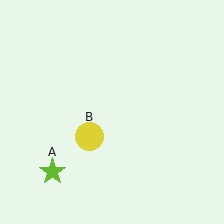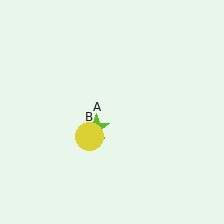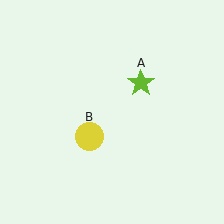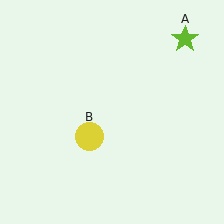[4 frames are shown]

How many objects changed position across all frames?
1 object changed position: lime star (object A).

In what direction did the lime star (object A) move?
The lime star (object A) moved up and to the right.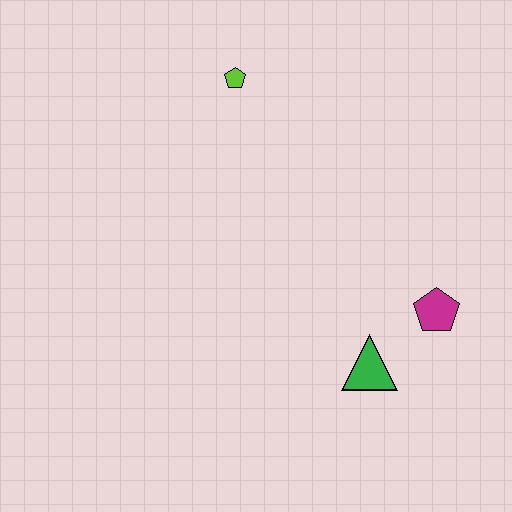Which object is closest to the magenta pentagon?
The green triangle is closest to the magenta pentagon.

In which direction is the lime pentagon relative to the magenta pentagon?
The lime pentagon is above the magenta pentagon.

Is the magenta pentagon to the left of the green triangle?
No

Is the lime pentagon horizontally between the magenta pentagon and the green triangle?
No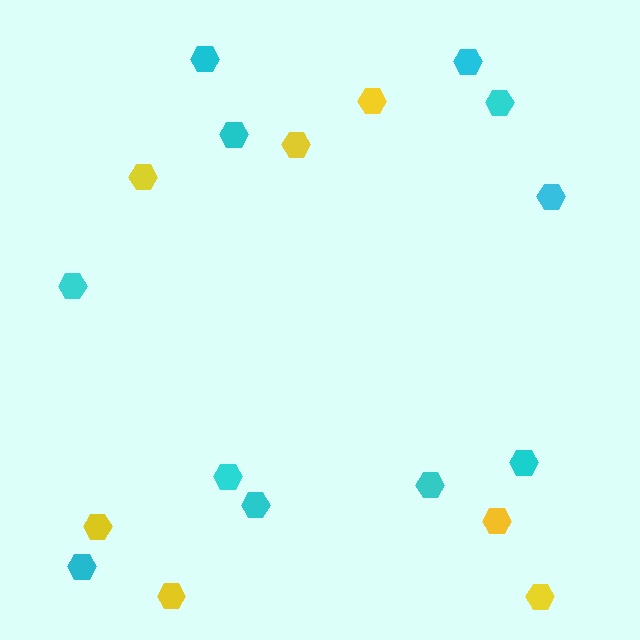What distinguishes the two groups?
There are 2 groups: one group of cyan hexagons (11) and one group of yellow hexagons (7).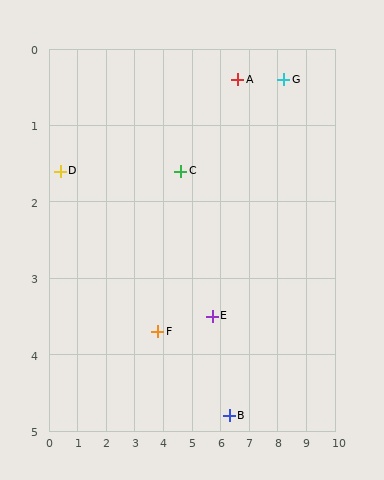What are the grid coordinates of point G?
Point G is at approximately (8.2, 0.4).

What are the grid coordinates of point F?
Point F is at approximately (3.8, 3.7).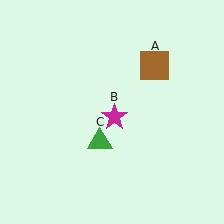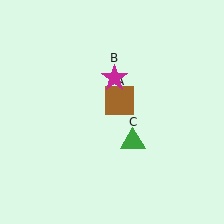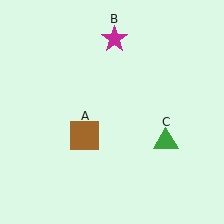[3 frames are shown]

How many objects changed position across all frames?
3 objects changed position: brown square (object A), magenta star (object B), green triangle (object C).